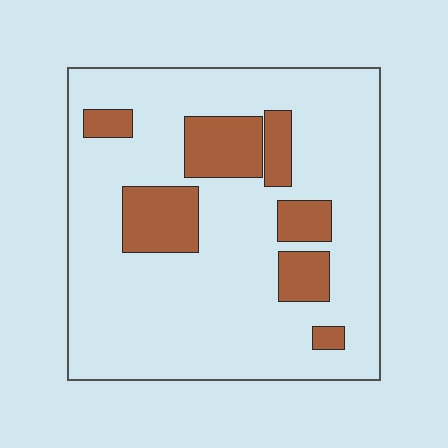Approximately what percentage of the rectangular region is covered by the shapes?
Approximately 20%.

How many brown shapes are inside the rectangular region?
7.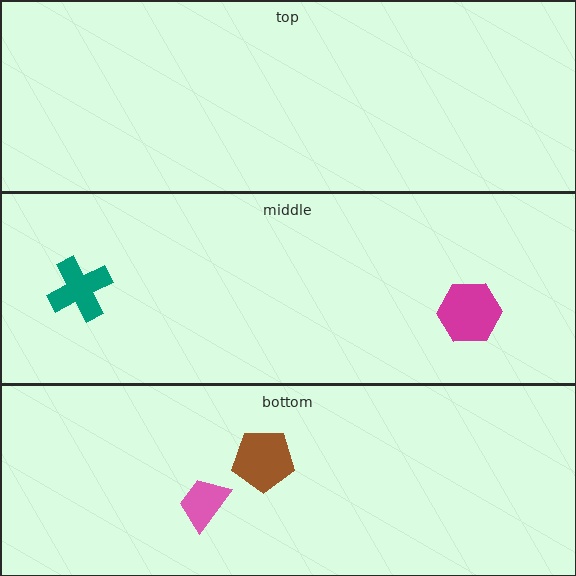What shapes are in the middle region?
The magenta hexagon, the teal cross.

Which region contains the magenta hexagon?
The middle region.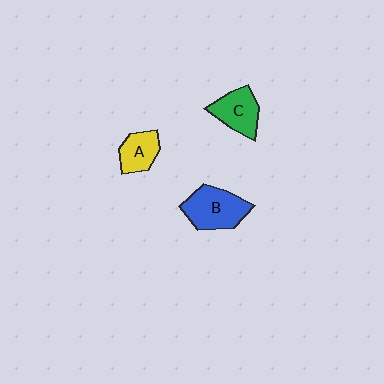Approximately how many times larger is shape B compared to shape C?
Approximately 1.3 times.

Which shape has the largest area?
Shape B (blue).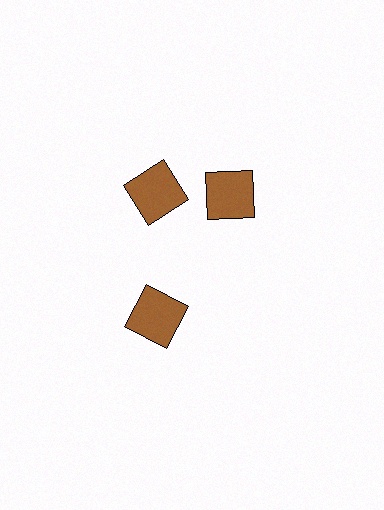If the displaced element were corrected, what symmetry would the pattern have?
It would have 3-fold rotational symmetry — the pattern would map onto itself every 120 degrees.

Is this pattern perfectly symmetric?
No. The 3 brown squares are arranged in a ring, but one element near the 3 o'clock position is rotated out of alignment along the ring, breaking the 3-fold rotational symmetry.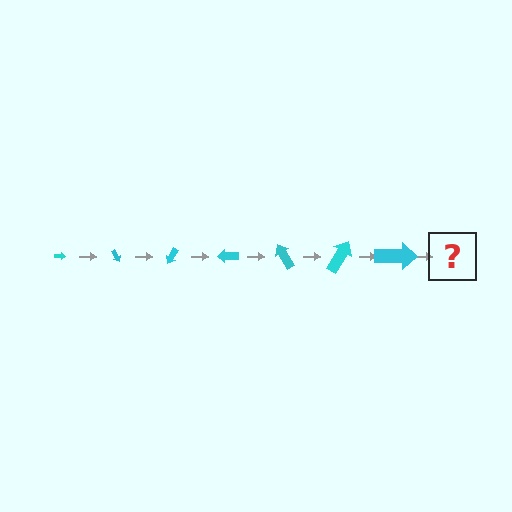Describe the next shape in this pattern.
It should be an arrow, larger than the previous one and rotated 420 degrees from the start.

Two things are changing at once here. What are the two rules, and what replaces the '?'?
The two rules are that the arrow grows larger each step and it rotates 60 degrees each step. The '?' should be an arrow, larger than the previous one and rotated 420 degrees from the start.